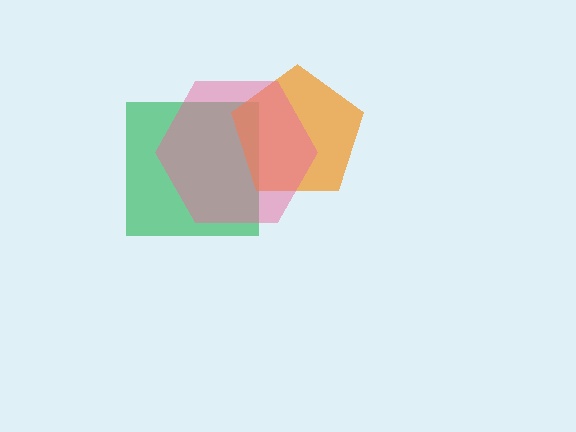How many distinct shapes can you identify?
There are 3 distinct shapes: a green square, an orange pentagon, a pink hexagon.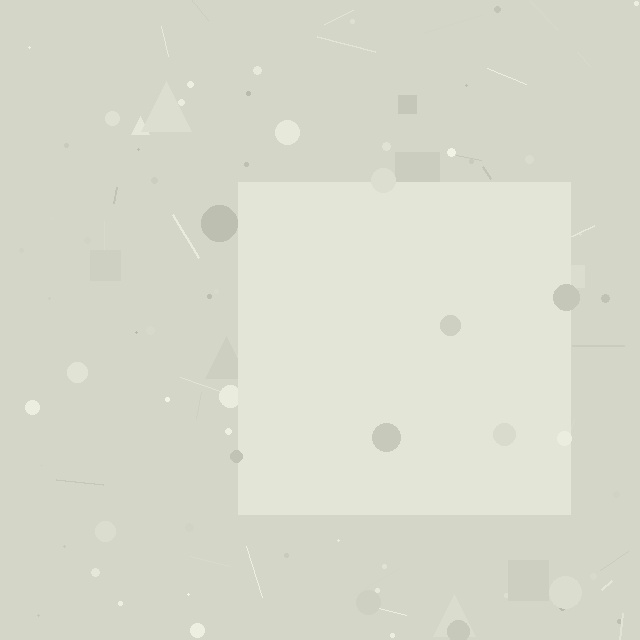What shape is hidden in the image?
A square is hidden in the image.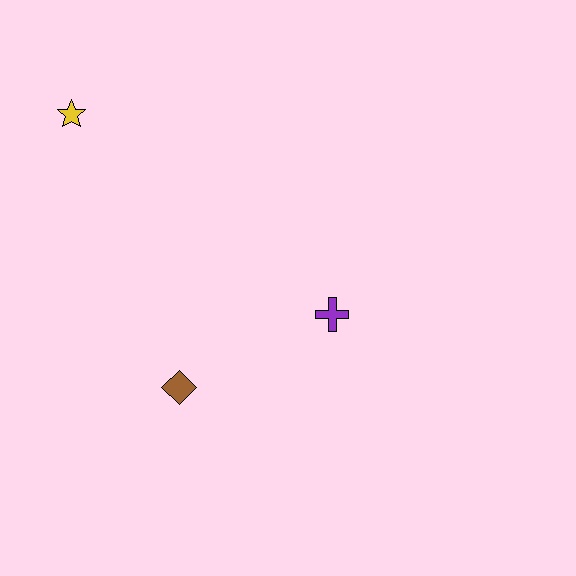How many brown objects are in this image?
There is 1 brown object.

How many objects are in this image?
There are 3 objects.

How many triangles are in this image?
There are no triangles.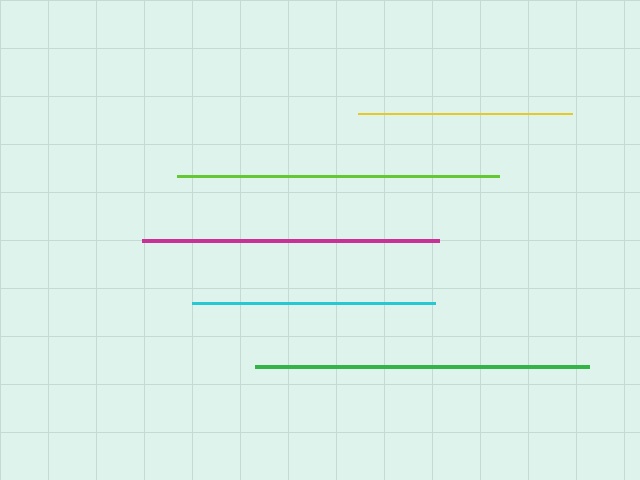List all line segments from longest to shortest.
From longest to shortest: green, lime, magenta, cyan, yellow.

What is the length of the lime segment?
The lime segment is approximately 322 pixels long.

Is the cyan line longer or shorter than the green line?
The green line is longer than the cyan line.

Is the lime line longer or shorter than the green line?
The green line is longer than the lime line.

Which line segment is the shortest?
The yellow line is the shortest at approximately 214 pixels.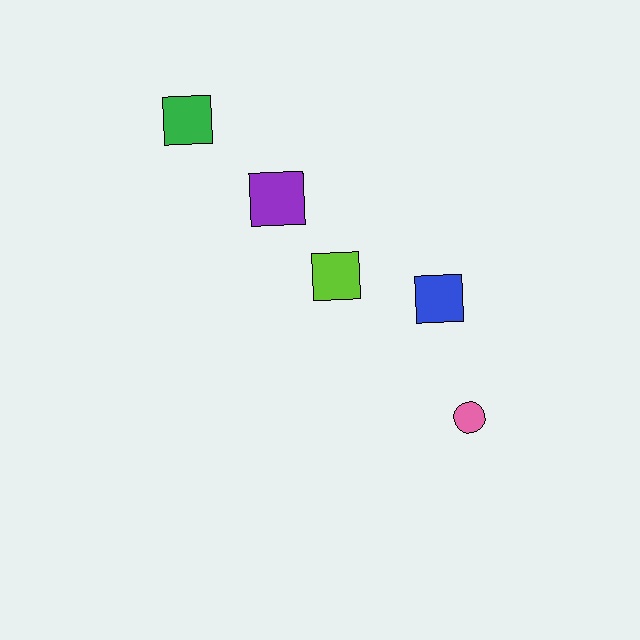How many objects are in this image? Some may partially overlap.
There are 5 objects.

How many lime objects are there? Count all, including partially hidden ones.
There is 1 lime object.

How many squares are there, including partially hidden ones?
There are 4 squares.